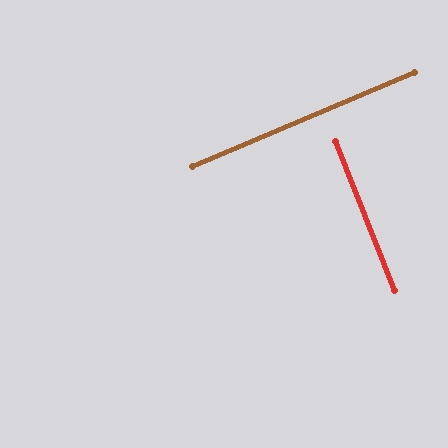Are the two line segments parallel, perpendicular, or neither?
Perpendicular — they meet at approximately 89°.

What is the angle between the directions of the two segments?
Approximately 89 degrees.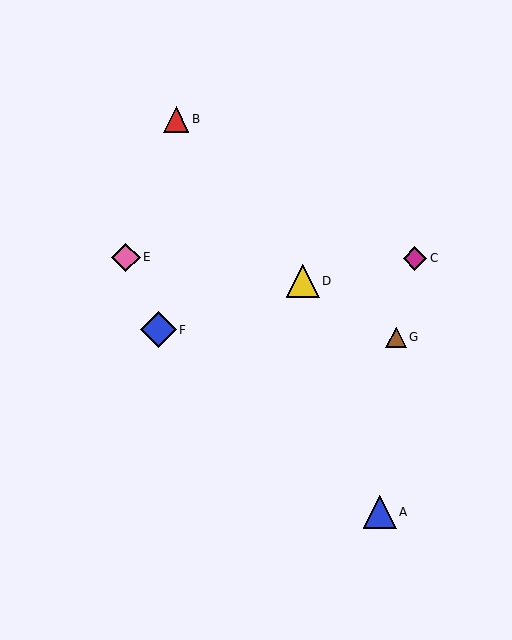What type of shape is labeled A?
Shape A is a blue triangle.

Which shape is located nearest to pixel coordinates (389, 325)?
The brown triangle (labeled G) at (396, 337) is nearest to that location.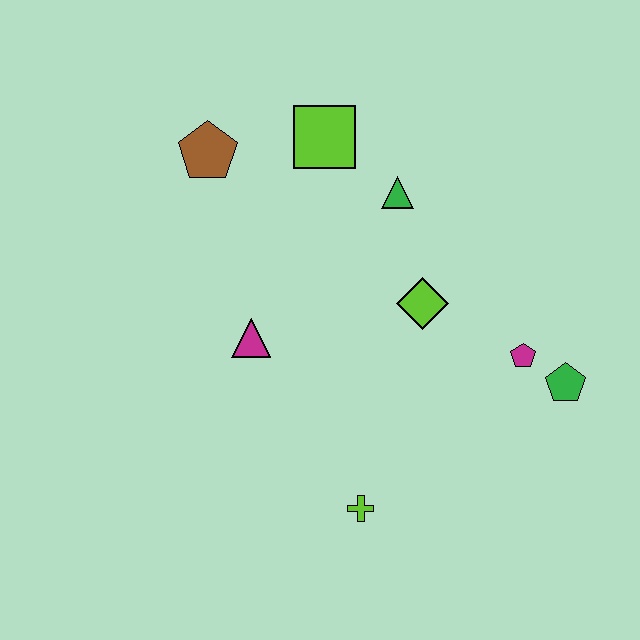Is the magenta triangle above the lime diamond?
No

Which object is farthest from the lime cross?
The brown pentagon is farthest from the lime cross.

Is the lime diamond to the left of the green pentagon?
Yes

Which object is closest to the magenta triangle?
The lime diamond is closest to the magenta triangle.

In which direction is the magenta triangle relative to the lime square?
The magenta triangle is below the lime square.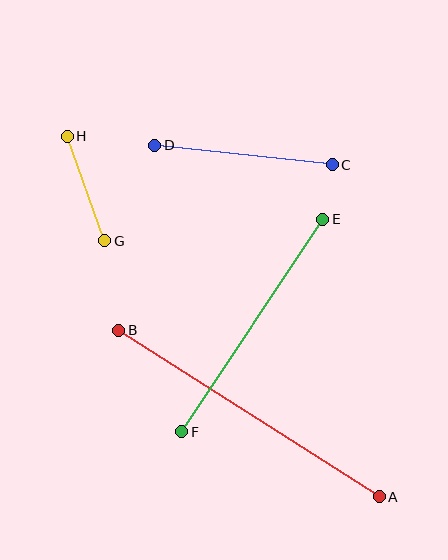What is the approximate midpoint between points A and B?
The midpoint is at approximately (249, 414) pixels.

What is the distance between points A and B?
The distance is approximately 309 pixels.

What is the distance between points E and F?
The distance is approximately 255 pixels.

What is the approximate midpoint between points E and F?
The midpoint is at approximately (252, 326) pixels.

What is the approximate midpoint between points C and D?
The midpoint is at approximately (244, 155) pixels.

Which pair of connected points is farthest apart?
Points A and B are farthest apart.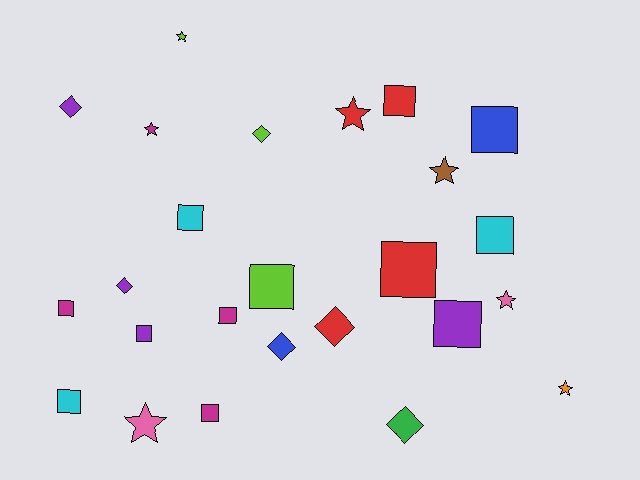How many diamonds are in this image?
There are 6 diamonds.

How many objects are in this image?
There are 25 objects.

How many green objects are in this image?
There is 1 green object.